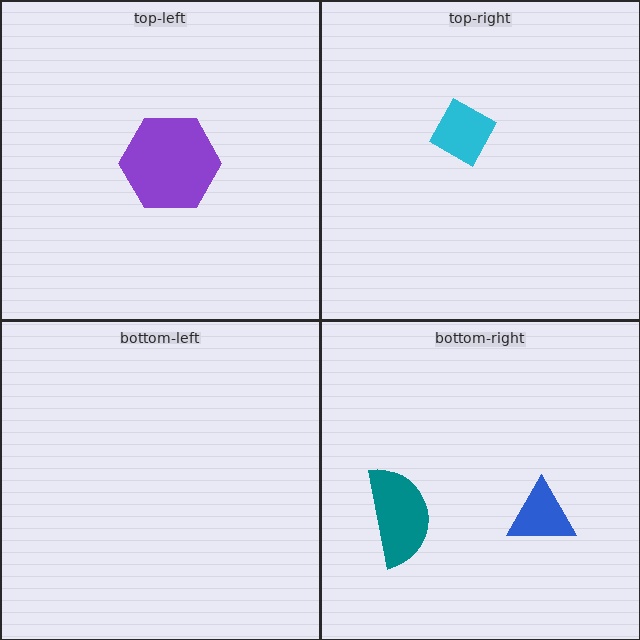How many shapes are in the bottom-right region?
2.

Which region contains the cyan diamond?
The top-right region.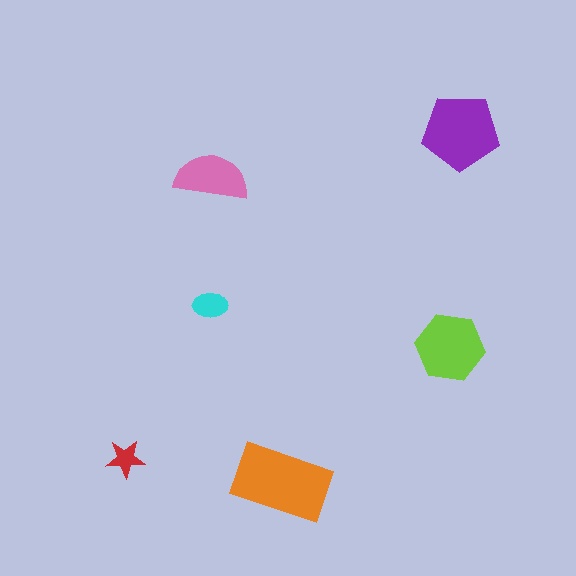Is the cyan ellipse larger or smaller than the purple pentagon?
Smaller.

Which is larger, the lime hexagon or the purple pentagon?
The purple pentagon.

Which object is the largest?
The orange rectangle.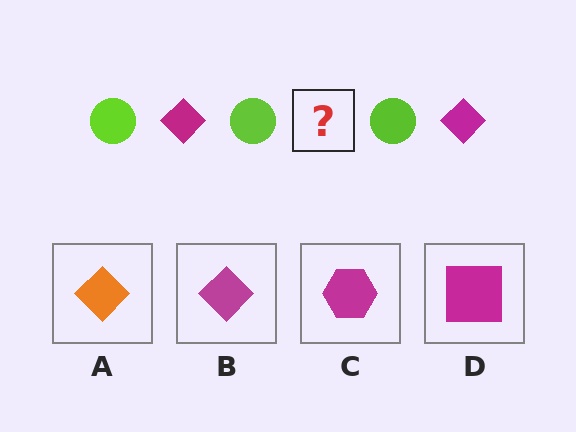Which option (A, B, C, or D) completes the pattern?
B.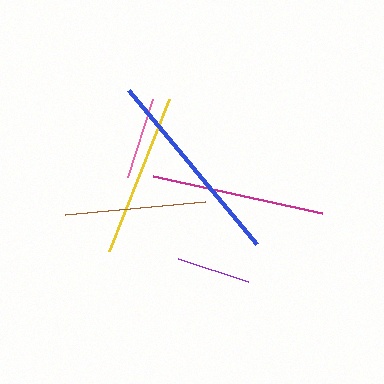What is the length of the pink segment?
The pink segment is approximately 82 pixels long.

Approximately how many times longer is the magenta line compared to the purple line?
The magenta line is approximately 2.3 times the length of the purple line.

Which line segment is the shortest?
The purple line is the shortest at approximately 74 pixels.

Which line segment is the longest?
The blue line is the longest at approximately 201 pixels.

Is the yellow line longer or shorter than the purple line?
The yellow line is longer than the purple line.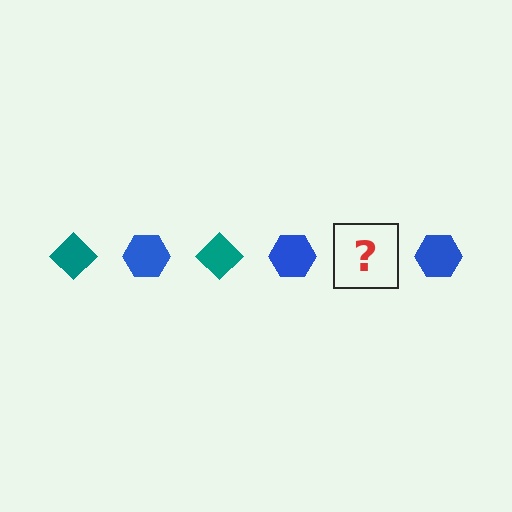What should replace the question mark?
The question mark should be replaced with a teal diamond.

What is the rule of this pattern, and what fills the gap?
The rule is that the pattern alternates between teal diamond and blue hexagon. The gap should be filled with a teal diamond.